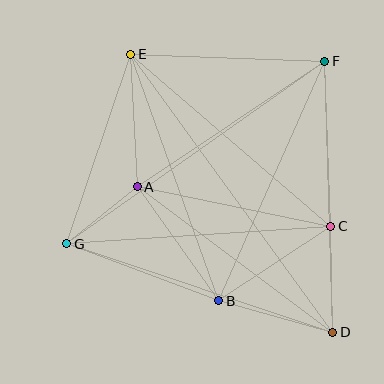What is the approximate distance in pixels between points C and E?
The distance between C and E is approximately 264 pixels.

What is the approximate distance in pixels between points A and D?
The distance between A and D is approximately 243 pixels.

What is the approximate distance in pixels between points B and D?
The distance between B and D is approximately 118 pixels.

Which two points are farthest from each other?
Points D and E are farthest from each other.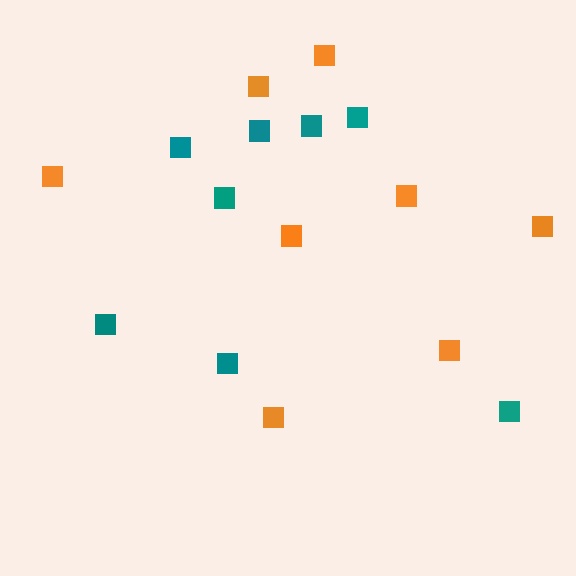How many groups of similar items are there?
There are 2 groups: one group of teal squares (8) and one group of orange squares (8).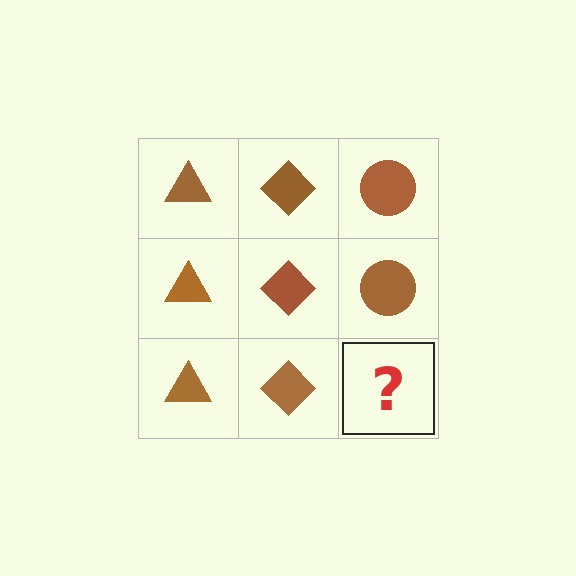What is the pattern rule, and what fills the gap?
The rule is that each column has a consistent shape. The gap should be filled with a brown circle.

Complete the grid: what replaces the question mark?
The question mark should be replaced with a brown circle.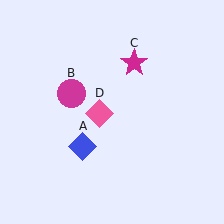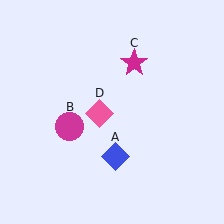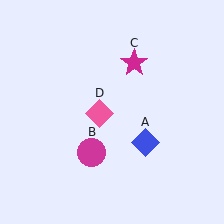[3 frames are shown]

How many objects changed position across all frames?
2 objects changed position: blue diamond (object A), magenta circle (object B).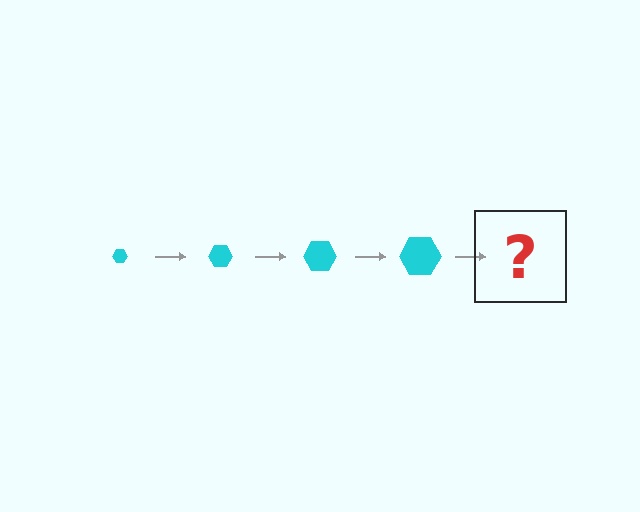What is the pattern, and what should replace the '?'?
The pattern is that the hexagon gets progressively larger each step. The '?' should be a cyan hexagon, larger than the previous one.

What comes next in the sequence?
The next element should be a cyan hexagon, larger than the previous one.